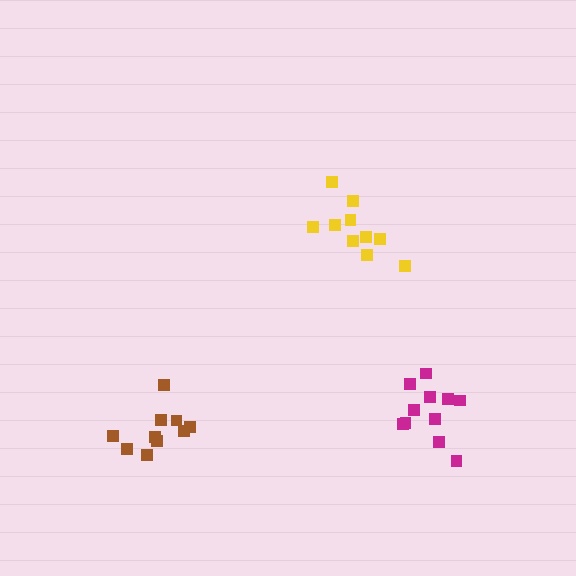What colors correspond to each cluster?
The clusters are colored: brown, yellow, magenta.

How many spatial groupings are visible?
There are 3 spatial groupings.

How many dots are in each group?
Group 1: 10 dots, Group 2: 10 dots, Group 3: 11 dots (31 total).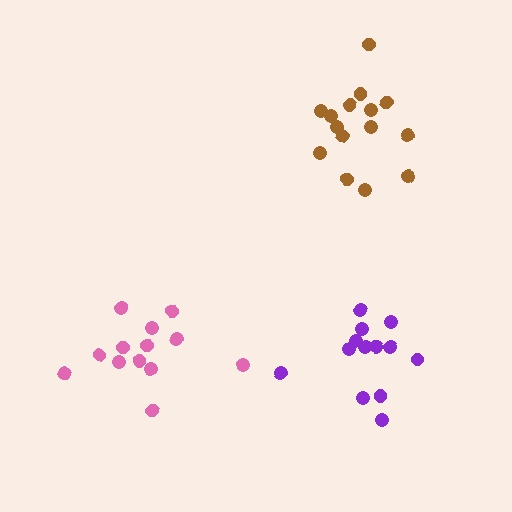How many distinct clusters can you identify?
There are 3 distinct clusters.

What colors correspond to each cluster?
The clusters are colored: purple, brown, pink.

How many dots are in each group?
Group 1: 13 dots, Group 2: 15 dots, Group 3: 13 dots (41 total).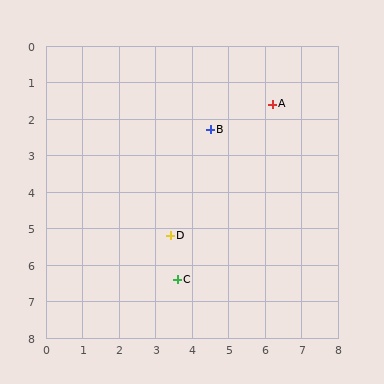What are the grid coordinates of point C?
Point C is at approximately (3.6, 6.4).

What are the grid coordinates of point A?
Point A is at approximately (6.2, 1.6).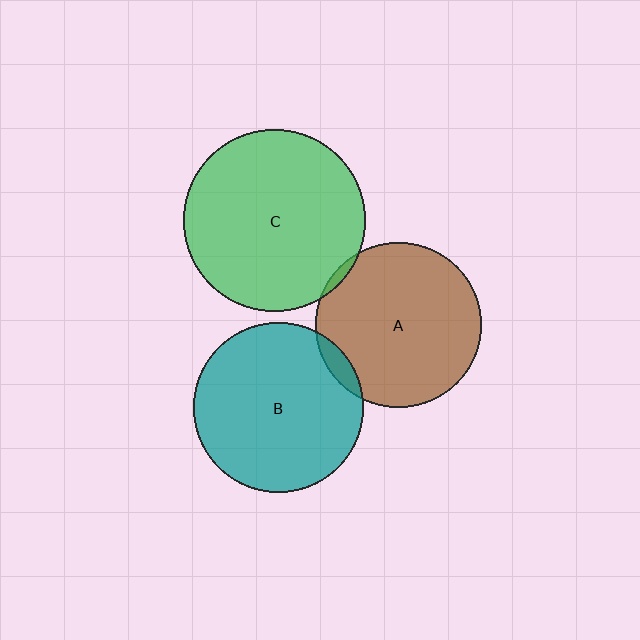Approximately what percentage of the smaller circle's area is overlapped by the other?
Approximately 5%.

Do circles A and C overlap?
Yes.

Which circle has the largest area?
Circle C (green).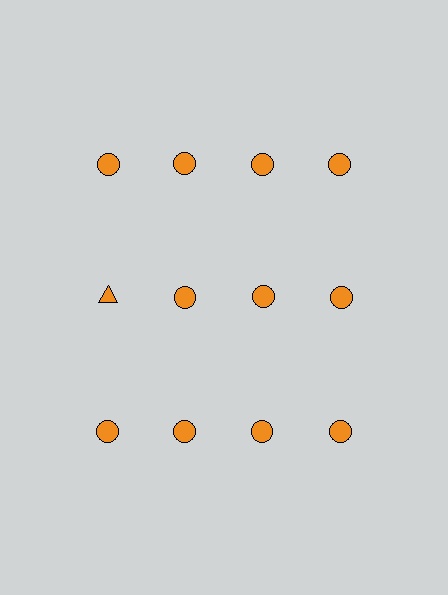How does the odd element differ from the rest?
It has a different shape: triangle instead of circle.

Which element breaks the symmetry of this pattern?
The orange triangle in the second row, leftmost column breaks the symmetry. All other shapes are orange circles.